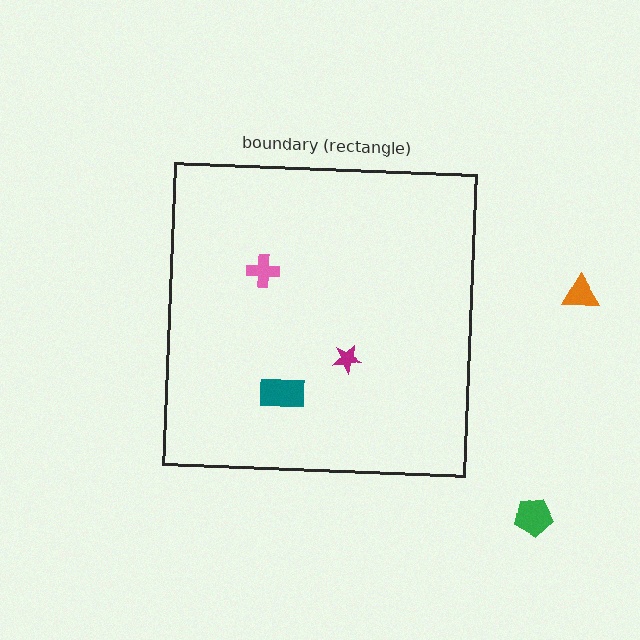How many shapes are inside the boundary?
3 inside, 2 outside.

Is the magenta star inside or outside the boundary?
Inside.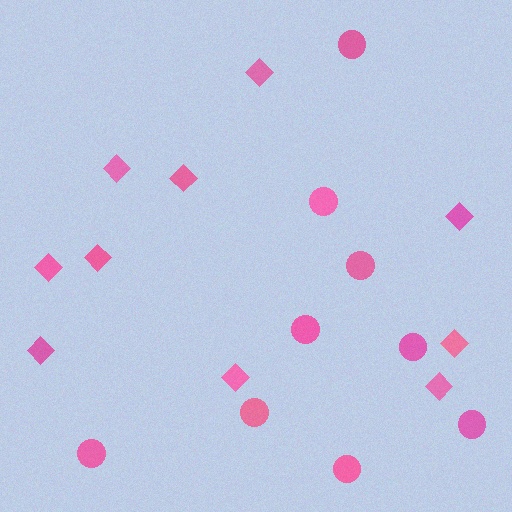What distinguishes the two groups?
There are 2 groups: one group of circles (9) and one group of diamonds (10).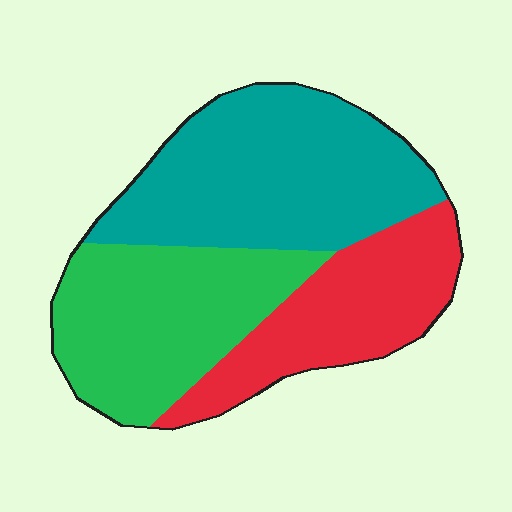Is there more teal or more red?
Teal.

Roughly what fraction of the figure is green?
Green takes up about one third (1/3) of the figure.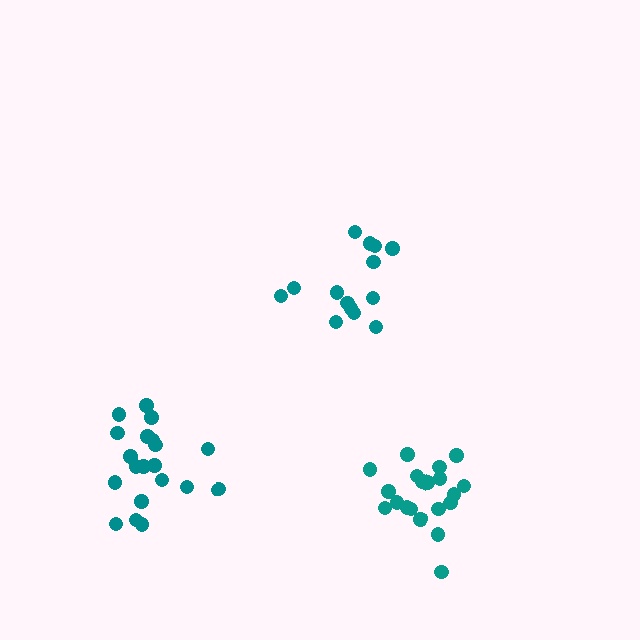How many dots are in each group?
Group 1: 14 dots, Group 2: 20 dots, Group 3: 20 dots (54 total).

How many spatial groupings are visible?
There are 3 spatial groupings.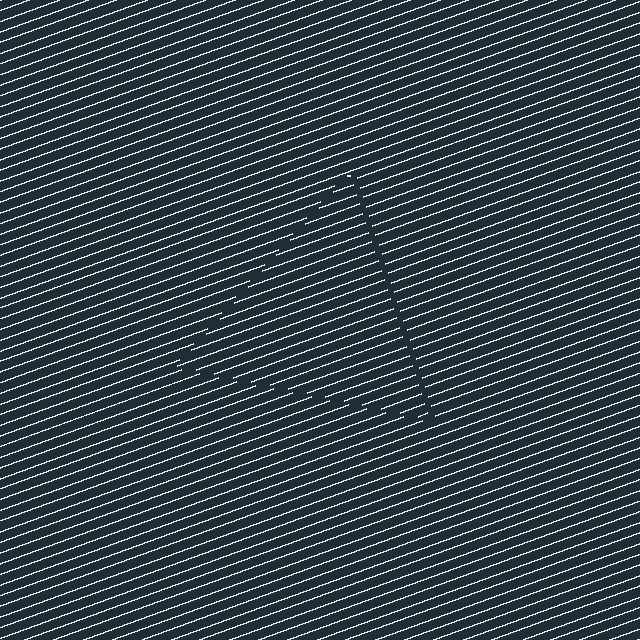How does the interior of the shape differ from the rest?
The interior of the shape contains the same grating, shifted by half a period — the contour is defined by the phase discontinuity where line-ends from the inner and outer gratings abut.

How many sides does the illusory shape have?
3 sides — the line-ends trace a triangle.